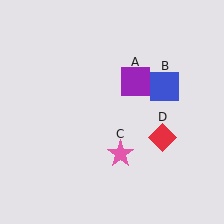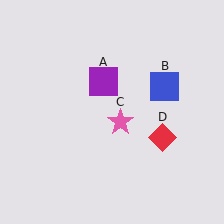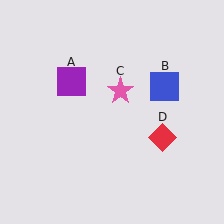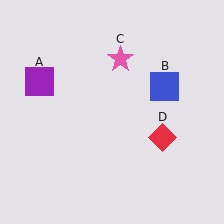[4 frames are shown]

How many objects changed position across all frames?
2 objects changed position: purple square (object A), pink star (object C).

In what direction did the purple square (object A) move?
The purple square (object A) moved left.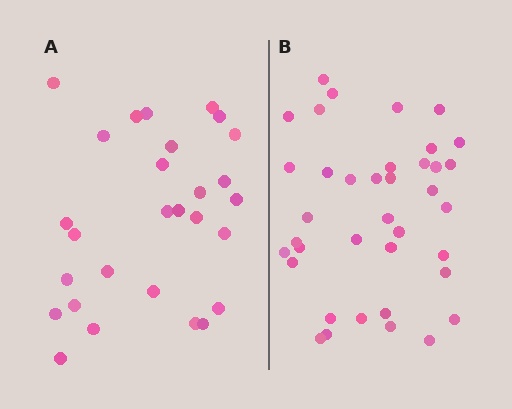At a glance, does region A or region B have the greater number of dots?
Region B (the right region) has more dots.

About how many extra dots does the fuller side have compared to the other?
Region B has roughly 10 or so more dots than region A.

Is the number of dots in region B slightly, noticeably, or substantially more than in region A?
Region B has noticeably more, but not dramatically so. The ratio is roughly 1.4 to 1.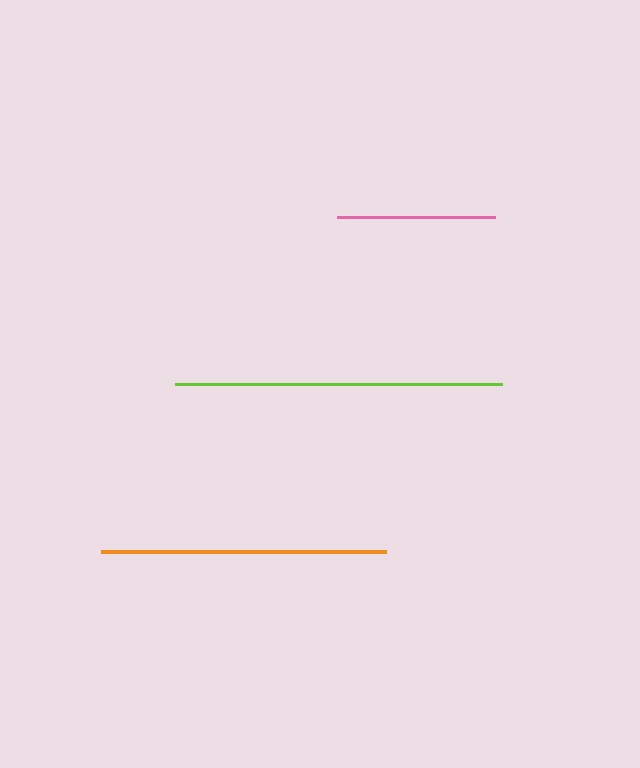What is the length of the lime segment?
The lime segment is approximately 327 pixels long.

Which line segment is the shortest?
The pink line is the shortest at approximately 158 pixels.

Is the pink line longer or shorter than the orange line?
The orange line is longer than the pink line.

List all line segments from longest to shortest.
From longest to shortest: lime, orange, pink.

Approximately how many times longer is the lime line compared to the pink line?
The lime line is approximately 2.1 times the length of the pink line.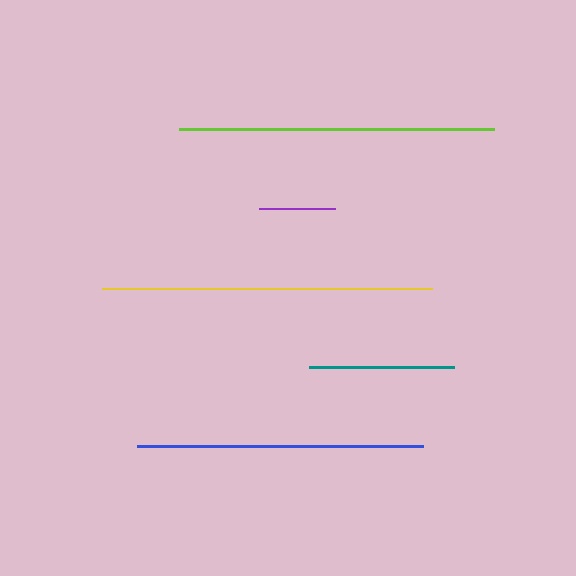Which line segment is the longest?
The yellow line is the longest at approximately 330 pixels.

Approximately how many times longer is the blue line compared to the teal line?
The blue line is approximately 2.0 times the length of the teal line.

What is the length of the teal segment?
The teal segment is approximately 146 pixels long.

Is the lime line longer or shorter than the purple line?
The lime line is longer than the purple line.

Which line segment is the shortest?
The purple line is the shortest at approximately 76 pixels.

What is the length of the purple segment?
The purple segment is approximately 76 pixels long.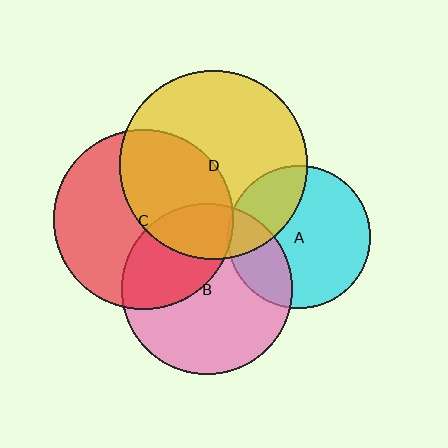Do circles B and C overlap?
Yes.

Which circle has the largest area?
Circle D (yellow).